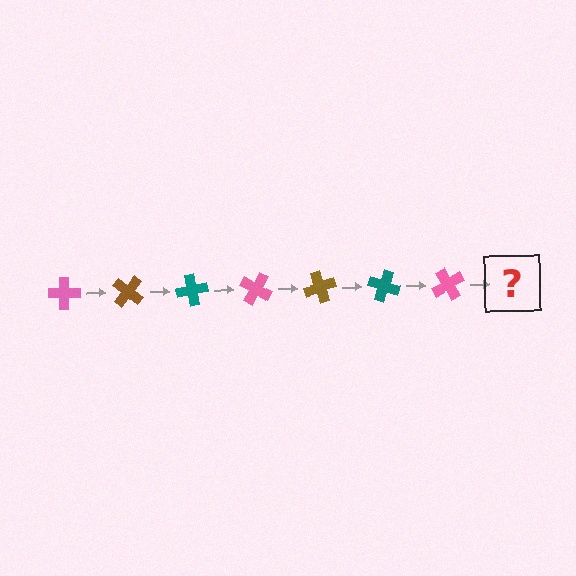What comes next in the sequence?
The next element should be a brown cross, rotated 280 degrees from the start.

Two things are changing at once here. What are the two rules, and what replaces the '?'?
The two rules are that it rotates 40 degrees each step and the color cycles through pink, brown, and teal. The '?' should be a brown cross, rotated 280 degrees from the start.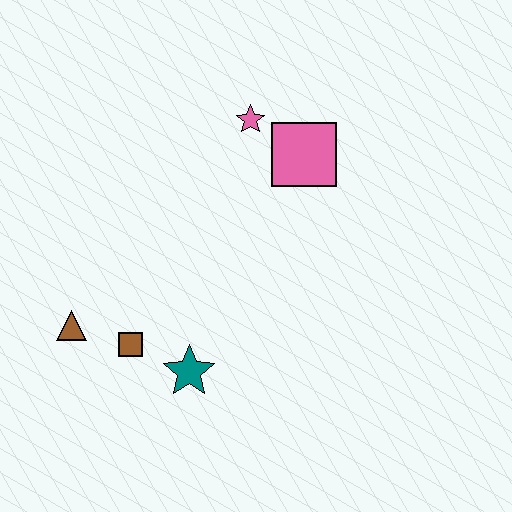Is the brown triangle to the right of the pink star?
No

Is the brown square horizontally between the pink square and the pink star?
No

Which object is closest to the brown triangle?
The brown square is closest to the brown triangle.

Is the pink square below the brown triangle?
No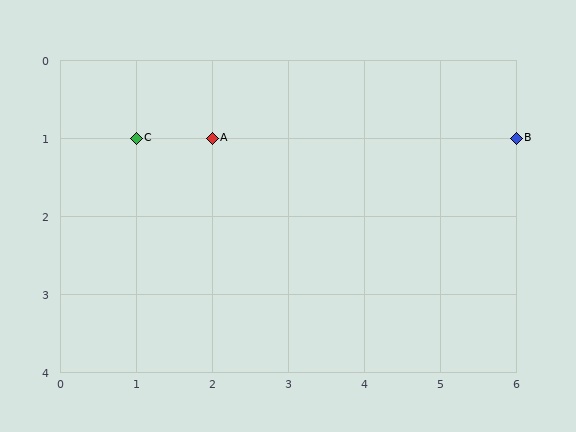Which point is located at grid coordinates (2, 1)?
Point A is at (2, 1).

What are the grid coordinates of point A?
Point A is at grid coordinates (2, 1).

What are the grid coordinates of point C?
Point C is at grid coordinates (1, 1).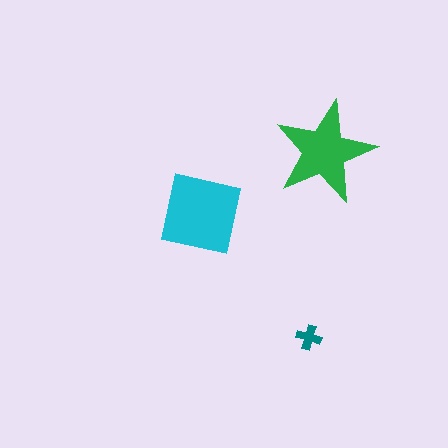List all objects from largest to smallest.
The cyan square, the green star, the teal cross.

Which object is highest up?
The green star is topmost.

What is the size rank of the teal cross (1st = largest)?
3rd.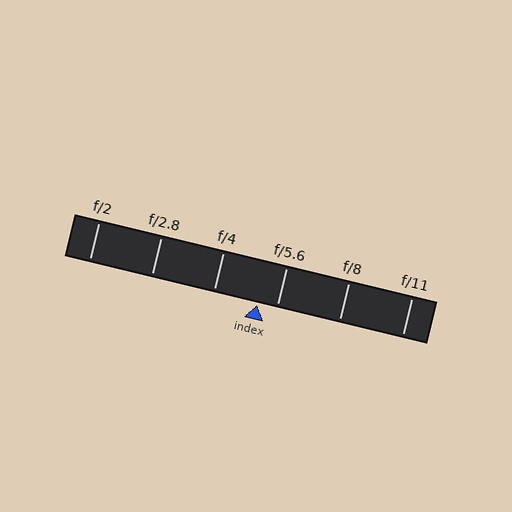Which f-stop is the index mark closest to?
The index mark is closest to f/5.6.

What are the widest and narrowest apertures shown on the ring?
The widest aperture shown is f/2 and the narrowest is f/11.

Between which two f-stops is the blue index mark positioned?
The index mark is between f/4 and f/5.6.